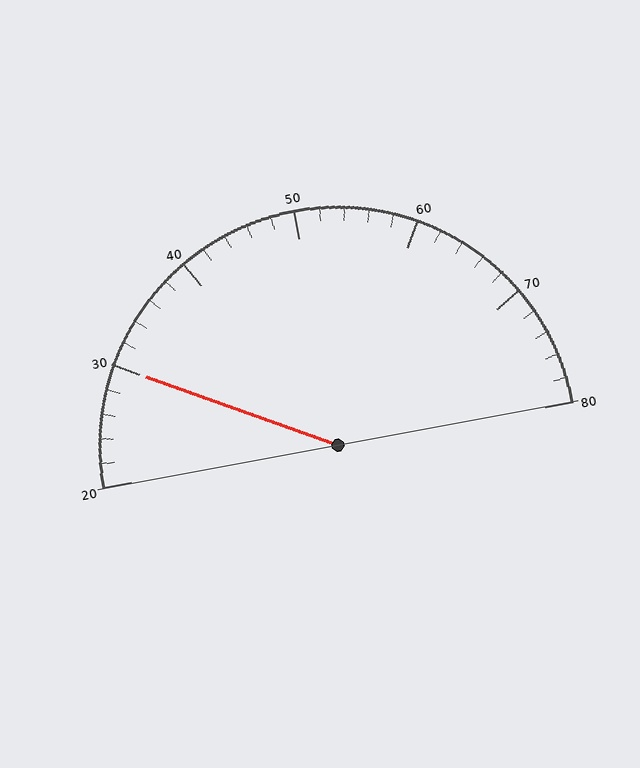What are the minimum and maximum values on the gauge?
The gauge ranges from 20 to 80.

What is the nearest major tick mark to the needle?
The nearest major tick mark is 30.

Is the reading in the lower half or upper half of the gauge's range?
The reading is in the lower half of the range (20 to 80).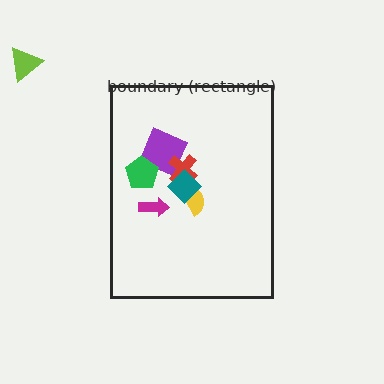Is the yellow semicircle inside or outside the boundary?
Inside.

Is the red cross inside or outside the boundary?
Inside.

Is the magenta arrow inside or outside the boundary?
Inside.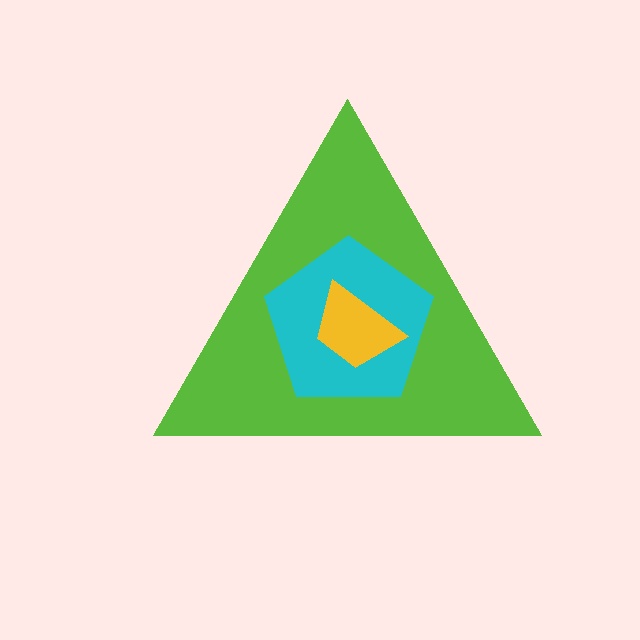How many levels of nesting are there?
3.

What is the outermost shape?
The lime triangle.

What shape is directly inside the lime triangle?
The cyan pentagon.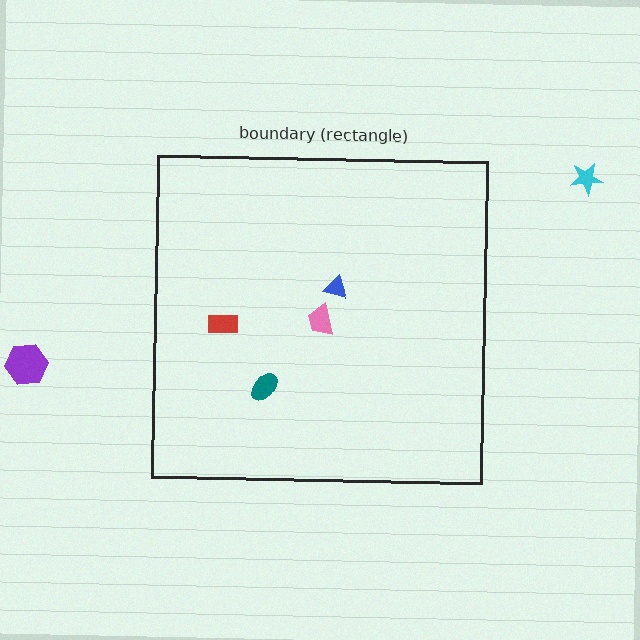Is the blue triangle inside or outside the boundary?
Inside.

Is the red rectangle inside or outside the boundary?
Inside.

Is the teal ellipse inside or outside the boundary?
Inside.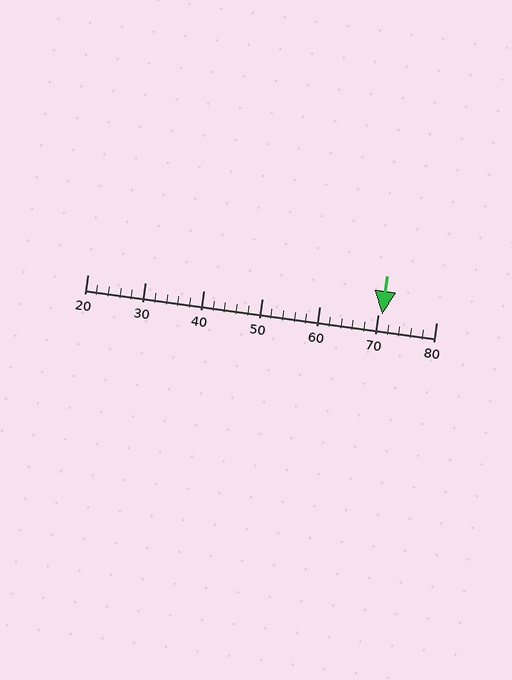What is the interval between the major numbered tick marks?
The major tick marks are spaced 10 units apart.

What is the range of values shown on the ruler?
The ruler shows values from 20 to 80.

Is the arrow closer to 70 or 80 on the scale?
The arrow is closer to 70.